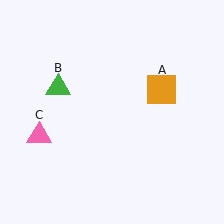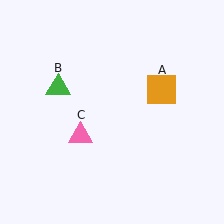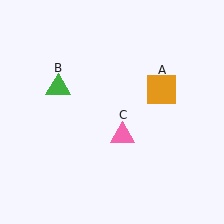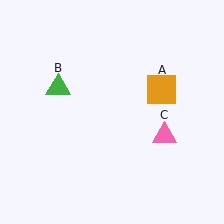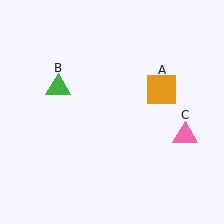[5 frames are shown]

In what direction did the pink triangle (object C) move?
The pink triangle (object C) moved right.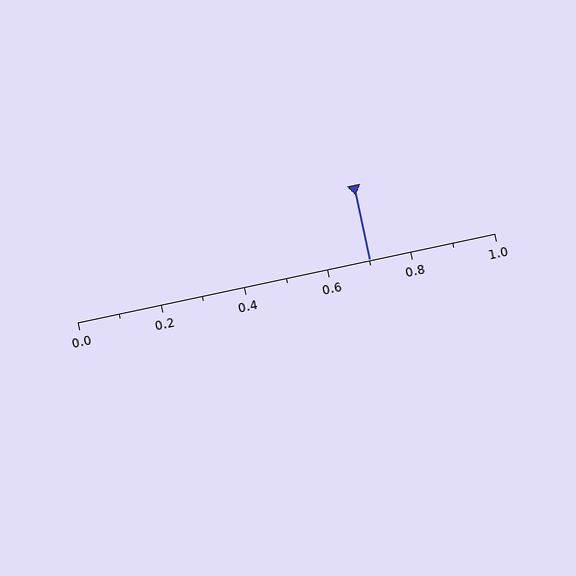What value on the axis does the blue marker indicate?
The marker indicates approximately 0.7.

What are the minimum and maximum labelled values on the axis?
The axis runs from 0.0 to 1.0.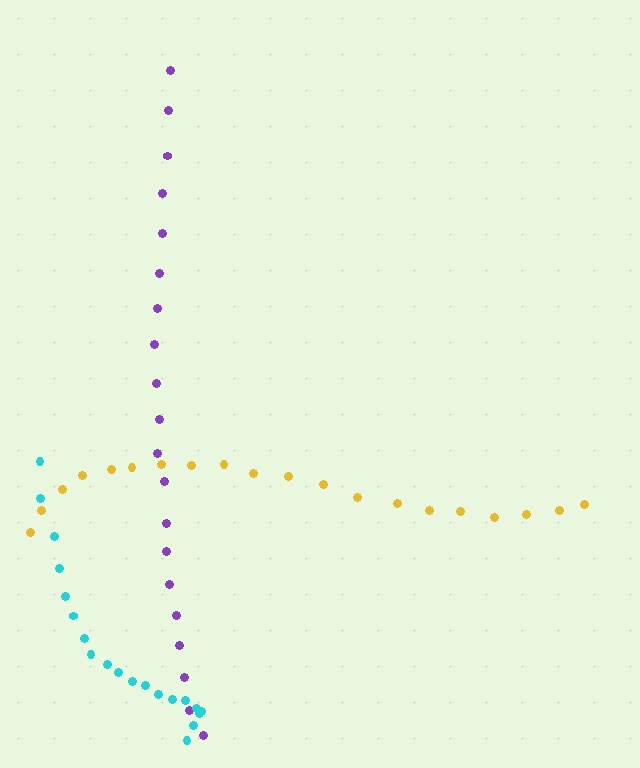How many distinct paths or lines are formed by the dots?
There are 3 distinct paths.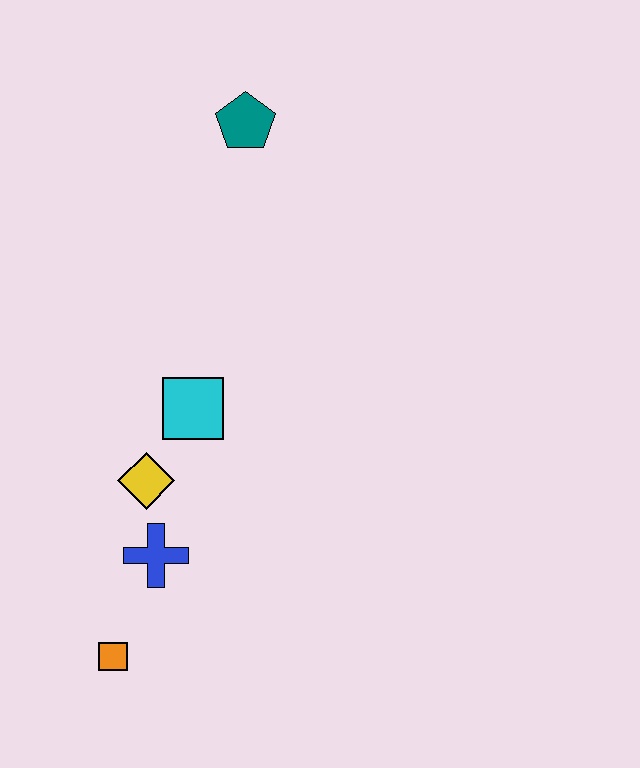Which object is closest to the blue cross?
The yellow diamond is closest to the blue cross.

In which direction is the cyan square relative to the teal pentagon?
The cyan square is below the teal pentagon.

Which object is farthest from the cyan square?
The teal pentagon is farthest from the cyan square.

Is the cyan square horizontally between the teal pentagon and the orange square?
Yes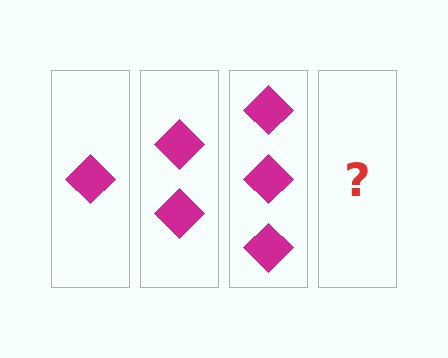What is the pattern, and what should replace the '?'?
The pattern is that each step adds one more diamond. The '?' should be 4 diamonds.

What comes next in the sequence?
The next element should be 4 diamonds.